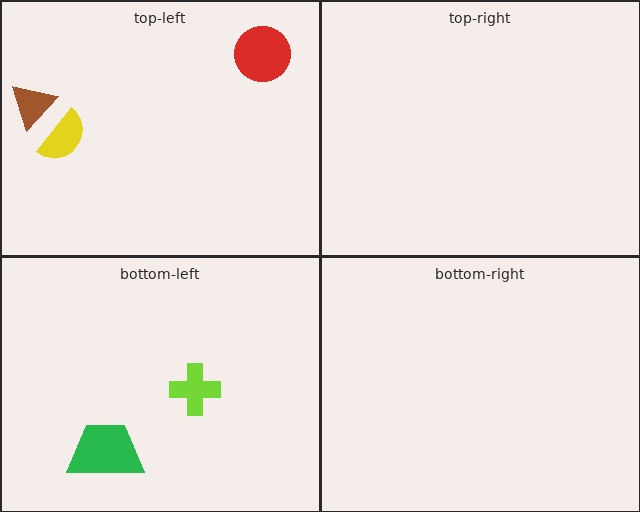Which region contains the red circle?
The top-left region.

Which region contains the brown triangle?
The top-left region.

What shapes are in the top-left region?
The yellow semicircle, the brown triangle, the red circle.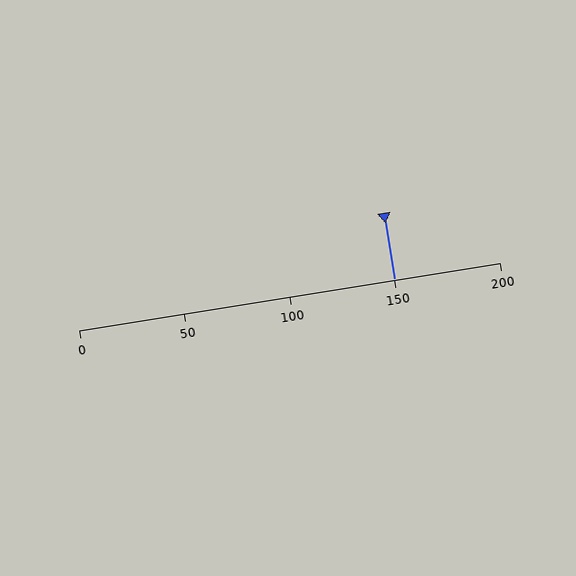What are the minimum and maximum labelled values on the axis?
The axis runs from 0 to 200.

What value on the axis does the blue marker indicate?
The marker indicates approximately 150.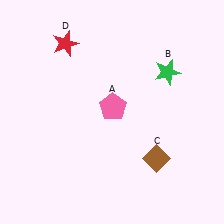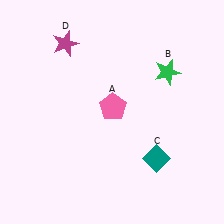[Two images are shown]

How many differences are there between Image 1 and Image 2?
There are 2 differences between the two images.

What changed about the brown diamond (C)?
In Image 1, C is brown. In Image 2, it changed to teal.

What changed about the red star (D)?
In Image 1, D is red. In Image 2, it changed to magenta.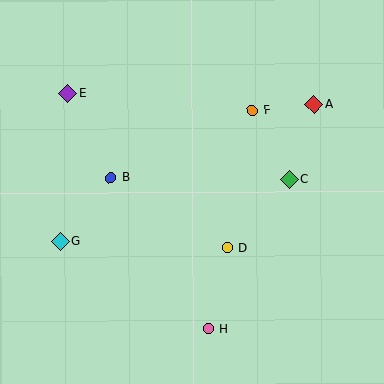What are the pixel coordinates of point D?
Point D is at (228, 248).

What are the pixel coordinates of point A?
Point A is at (314, 104).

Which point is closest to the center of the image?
Point D at (228, 248) is closest to the center.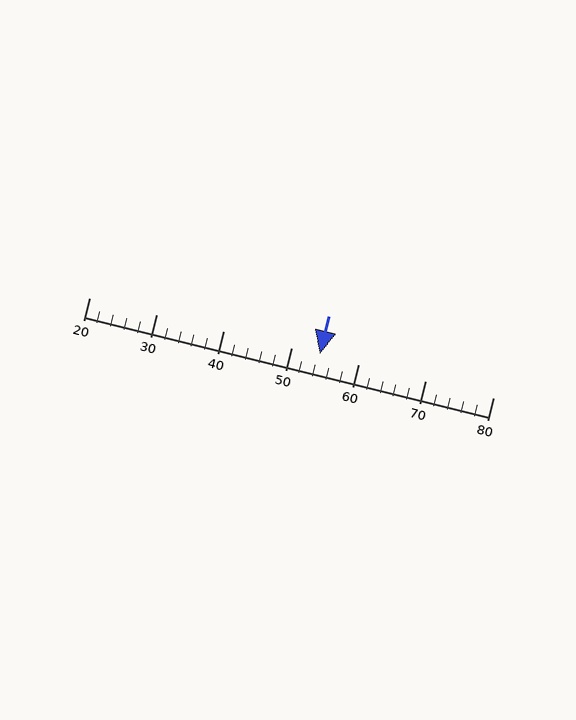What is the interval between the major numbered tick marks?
The major tick marks are spaced 10 units apart.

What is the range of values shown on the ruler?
The ruler shows values from 20 to 80.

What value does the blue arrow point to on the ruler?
The blue arrow points to approximately 54.